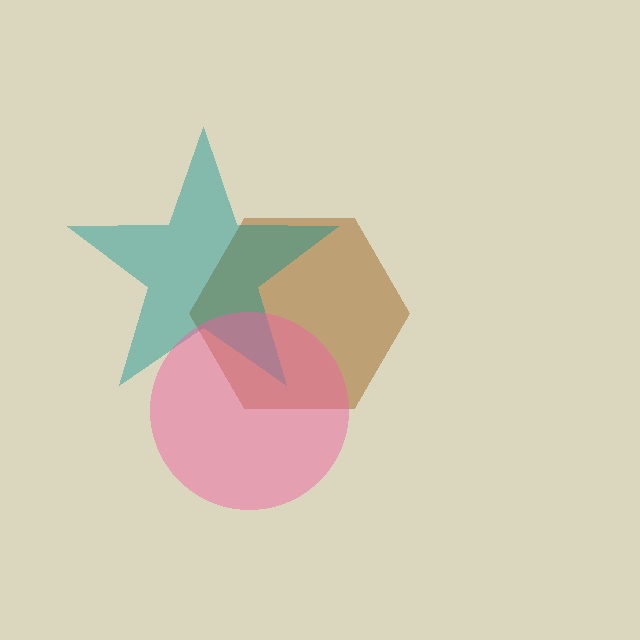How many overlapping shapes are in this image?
There are 3 overlapping shapes in the image.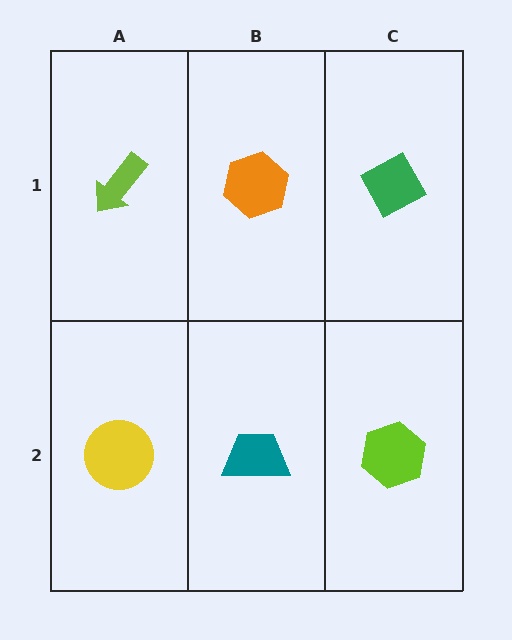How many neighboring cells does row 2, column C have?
2.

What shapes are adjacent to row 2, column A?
A lime arrow (row 1, column A), a teal trapezoid (row 2, column B).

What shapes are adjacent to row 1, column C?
A lime hexagon (row 2, column C), an orange hexagon (row 1, column B).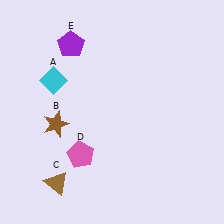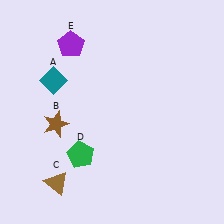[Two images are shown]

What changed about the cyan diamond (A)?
In Image 1, A is cyan. In Image 2, it changed to teal.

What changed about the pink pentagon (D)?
In Image 1, D is pink. In Image 2, it changed to green.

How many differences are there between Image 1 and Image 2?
There are 2 differences between the two images.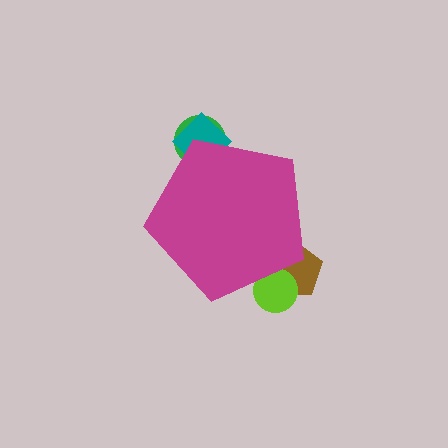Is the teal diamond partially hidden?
Yes, the teal diamond is partially hidden behind the magenta pentagon.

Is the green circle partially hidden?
Yes, the green circle is partially hidden behind the magenta pentagon.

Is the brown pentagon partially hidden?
Yes, the brown pentagon is partially hidden behind the magenta pentagon.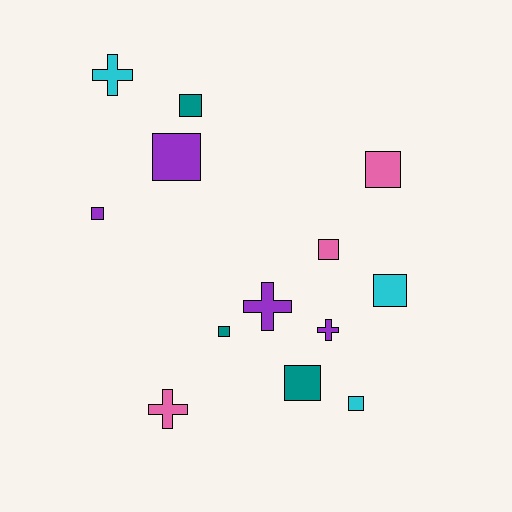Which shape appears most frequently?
Square, with 9 objects.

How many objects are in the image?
There are 13 objects.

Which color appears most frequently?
Purple, with 4 objects.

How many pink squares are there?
There are 2 pink squares.